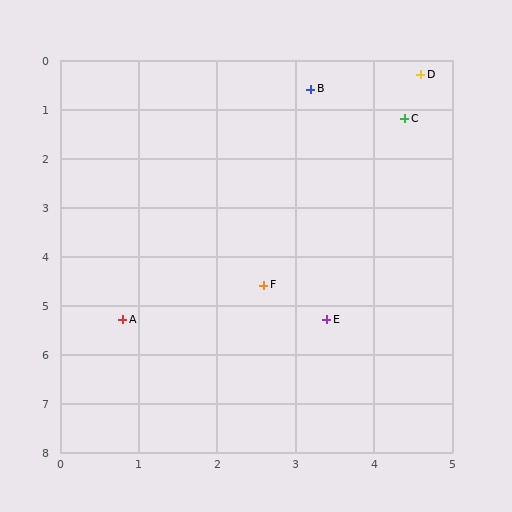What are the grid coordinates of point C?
Point C is at approximately (4.4, 1.2).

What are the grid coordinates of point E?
Point E is at approximately (3.4, 5.3).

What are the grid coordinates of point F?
Point F is at approximately (2.6, 4.6).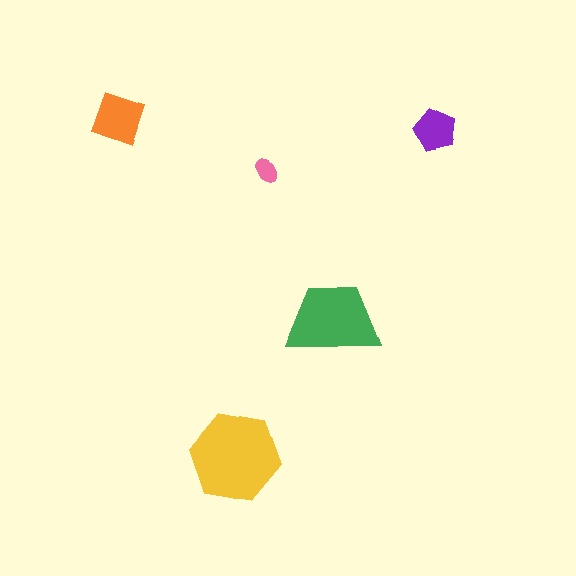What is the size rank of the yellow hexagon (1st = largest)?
1st.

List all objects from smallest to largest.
The pink ellipse, the purple pentagon, the orange diamond, the green trapezoid, the yellow hexagon.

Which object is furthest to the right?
The purple pentagon is rightmost.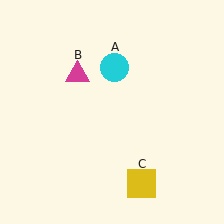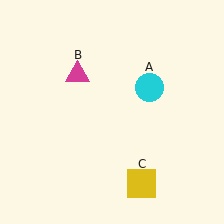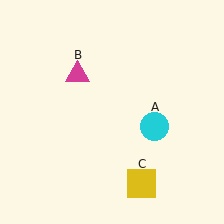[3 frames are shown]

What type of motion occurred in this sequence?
The cyan circle (object A) rotated clockwise around the center of the scene.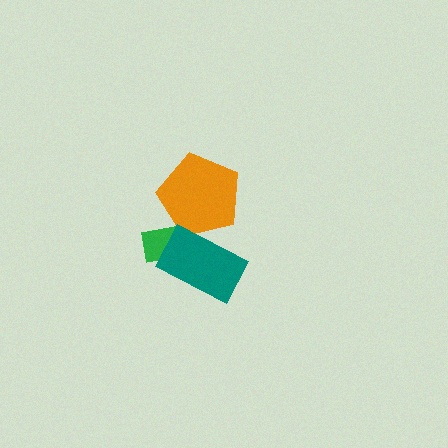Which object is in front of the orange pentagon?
The teal rectangle is in front of the orange pentagon.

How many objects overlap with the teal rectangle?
2 objects overlap with the teal rectangle.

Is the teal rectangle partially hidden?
No, no other shape covers it.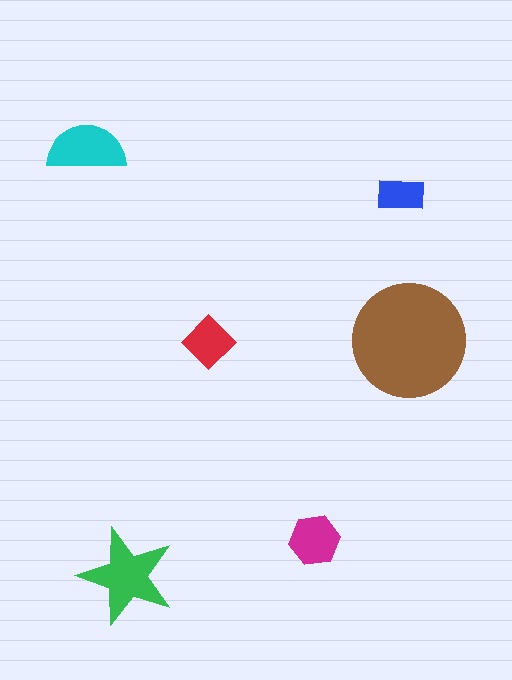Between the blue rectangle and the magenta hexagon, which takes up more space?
The magenta hexagon.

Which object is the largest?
The brown circle.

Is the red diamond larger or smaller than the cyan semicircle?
Smaller.